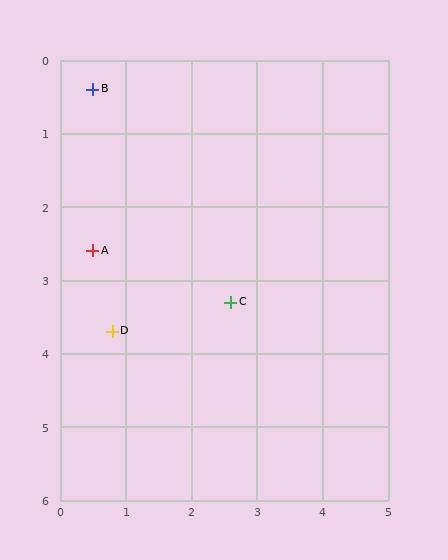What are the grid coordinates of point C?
Point C is at approximately (2.6, 3.3).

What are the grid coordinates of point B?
Point B is at approximately (0.5, 0.4).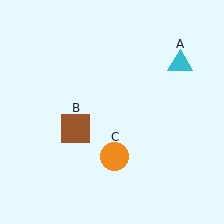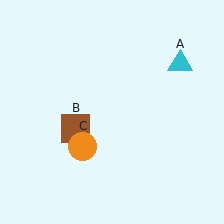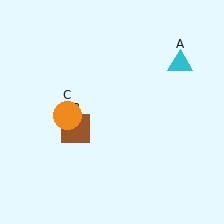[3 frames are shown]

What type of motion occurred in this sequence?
The orange circle (object C) rotated clockwise around the center of the scene.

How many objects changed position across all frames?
1 object changed position: orange circle (object C).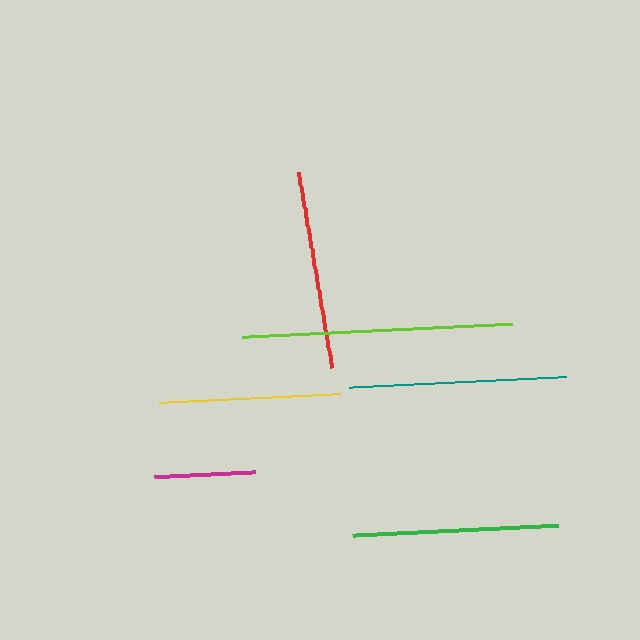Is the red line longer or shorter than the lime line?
The lime line is longer than the red line.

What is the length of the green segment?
The green segment is approximately 206 pixels long.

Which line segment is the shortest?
The magenta line is the shortest at approximately 101 pixels.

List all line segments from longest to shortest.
From longest to shortest: lime, teal, green, red, yellow, magenta.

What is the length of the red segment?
The red segment is approximately 198 pixels long.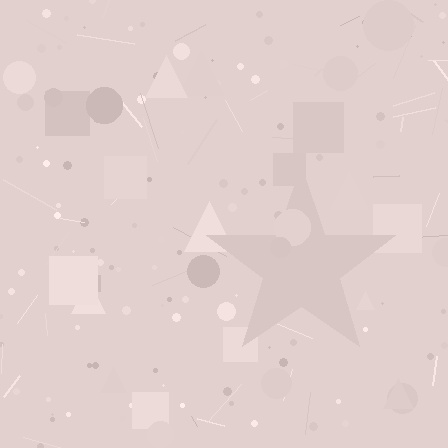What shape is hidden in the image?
A star is hidden in the image.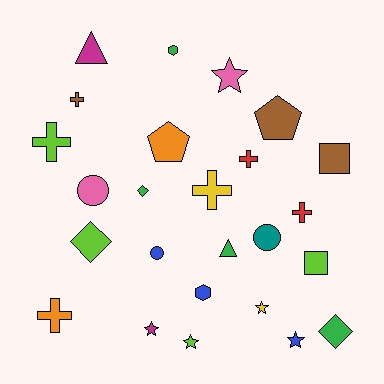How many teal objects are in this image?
There is 1 teal object.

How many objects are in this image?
There are 25 objects.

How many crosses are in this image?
There are 6 crosses.